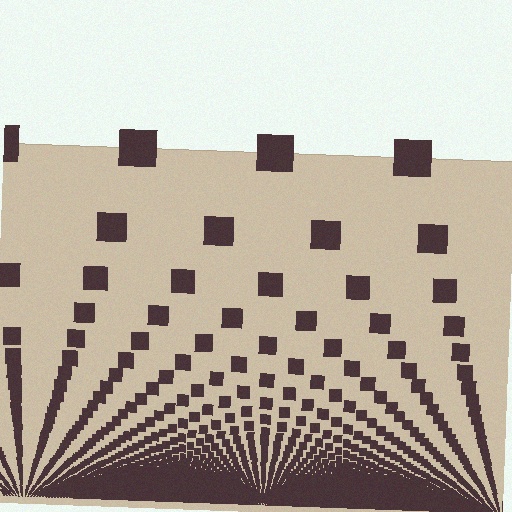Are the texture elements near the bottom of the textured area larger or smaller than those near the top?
Smaller. The gradient is inverted — elements near the bottom are smaller and denser.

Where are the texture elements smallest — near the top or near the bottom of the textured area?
Near the bottom.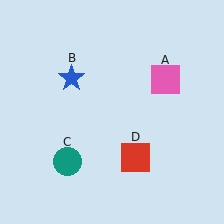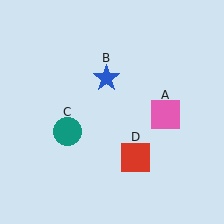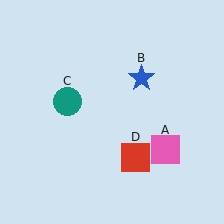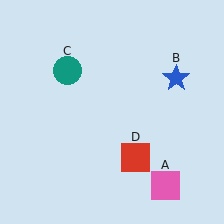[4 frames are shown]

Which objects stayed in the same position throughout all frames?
Red square (object D) remained stationary.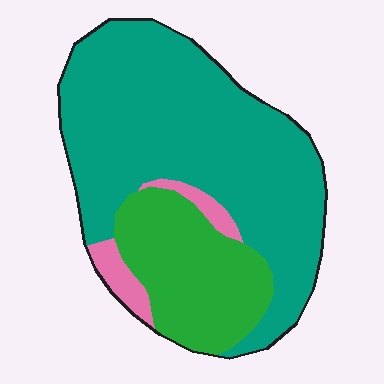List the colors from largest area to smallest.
From largest to smallest: teal, green, pink.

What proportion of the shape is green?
Green takes up between a quarter and a half of the shape.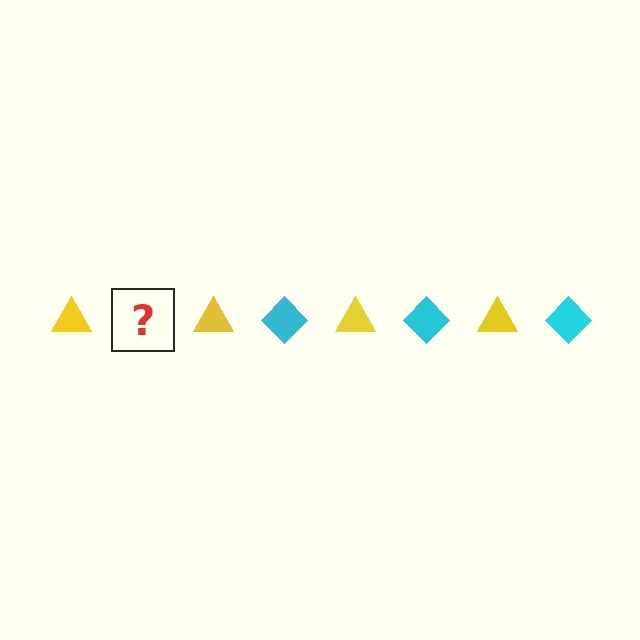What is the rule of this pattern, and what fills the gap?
The rule is that the pattern alternates between yellow triangle and cyan diamond. The gap should be filled with a cyan diamond.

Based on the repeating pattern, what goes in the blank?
The blank should be a cyan diamond.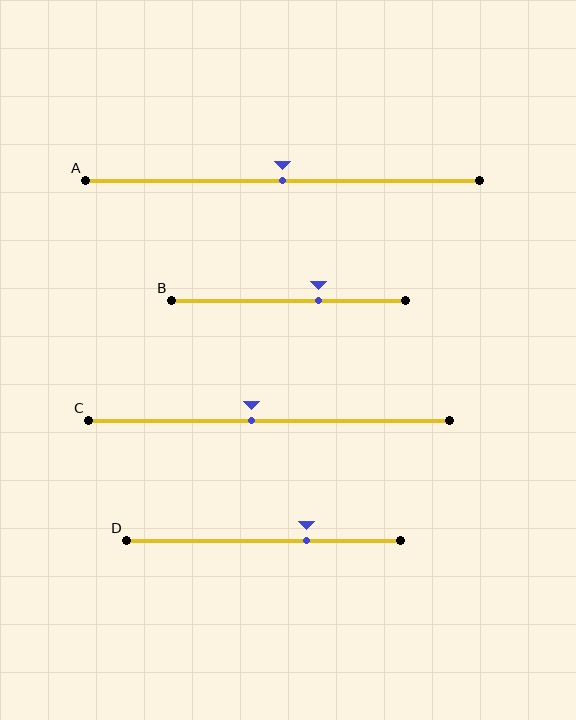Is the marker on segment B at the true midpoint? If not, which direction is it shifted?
No, the marker on segment B is shifted to the right by about 13% of the segment length.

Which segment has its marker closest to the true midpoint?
Segment A has its marker closest to the true midpoint.